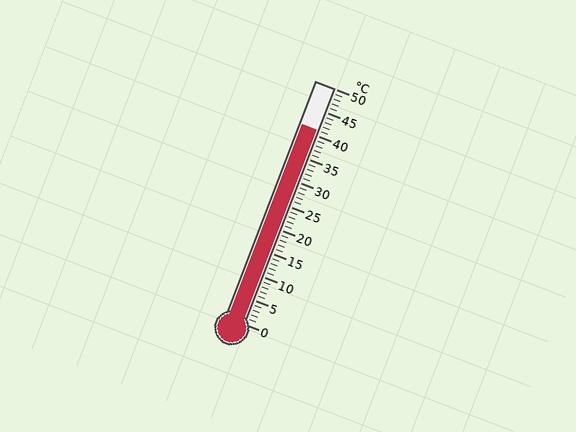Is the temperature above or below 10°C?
The temperature is above 10°C.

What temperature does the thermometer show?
The thermometer shows approximately 41°C.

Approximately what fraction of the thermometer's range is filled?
The thermometer is filled to approximately 80% of its range.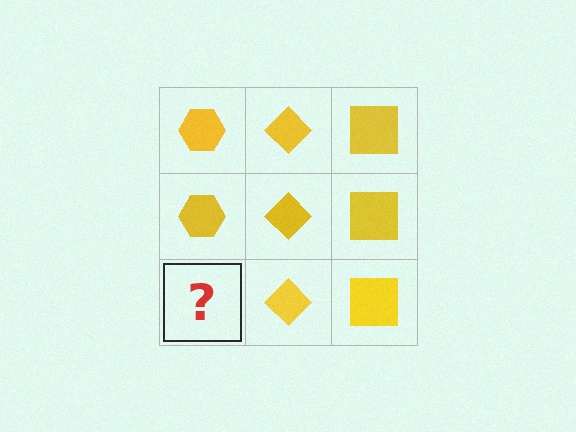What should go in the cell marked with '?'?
The missing cell should contain a yellow hexagon.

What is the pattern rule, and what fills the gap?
The rule is that each column has a consistent shape. The gap should be filled with a yellow hexagon.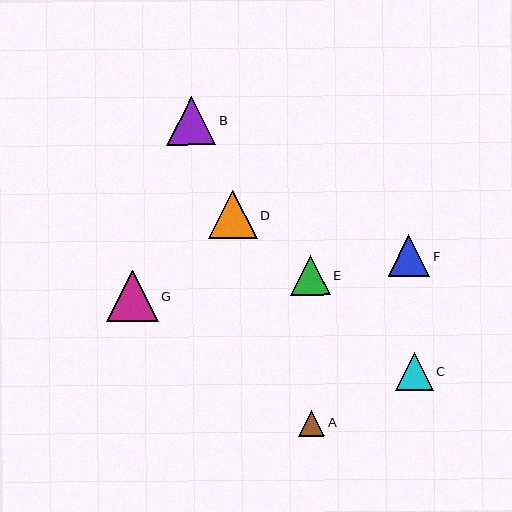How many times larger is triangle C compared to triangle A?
Triangle C is approximately 1.5 times the size of triangle A.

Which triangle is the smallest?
Triangle A is the smallest with a size of approximately 26 pixels.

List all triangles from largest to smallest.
From largest to smallest: G, B, D, F, E, C, A.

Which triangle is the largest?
Triangle G is the largest with a size of approximately 51 pixels.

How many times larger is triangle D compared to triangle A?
Triangle D is approximately 1.8 times the size of triangle A.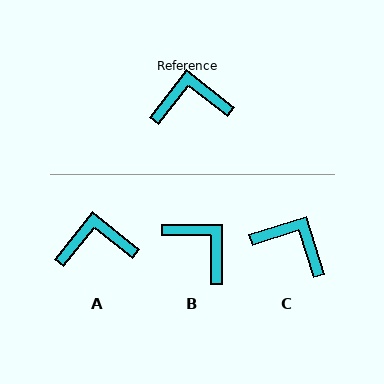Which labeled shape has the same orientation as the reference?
A.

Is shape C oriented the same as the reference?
No, it is off by about 35 degrees.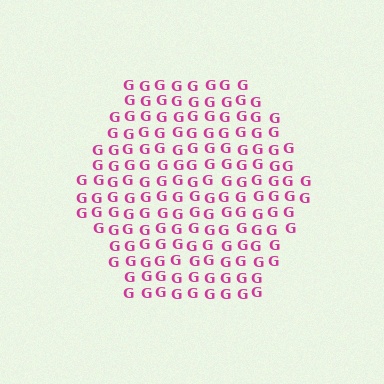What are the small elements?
The small elements are letter G's.